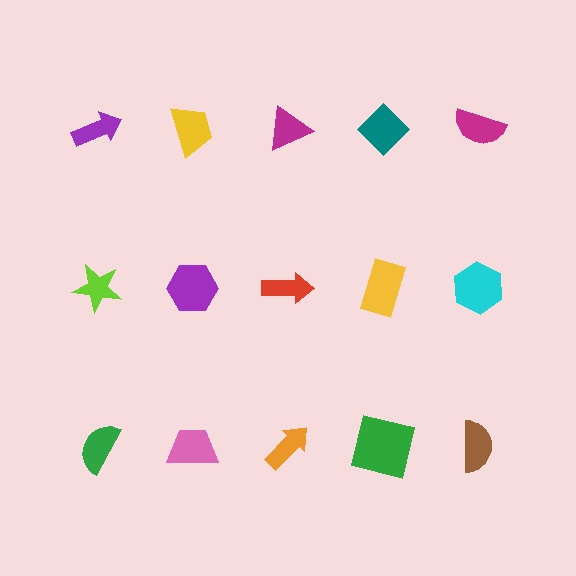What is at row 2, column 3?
A red arrow.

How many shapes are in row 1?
5 shapes.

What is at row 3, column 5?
A brown semicircle.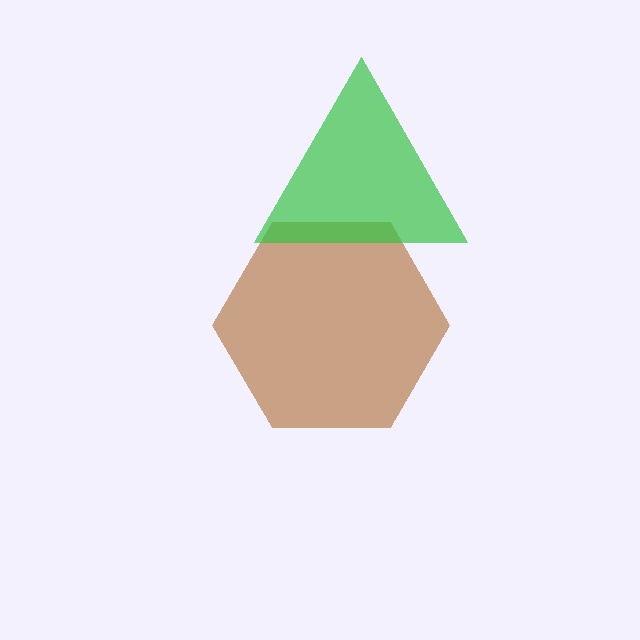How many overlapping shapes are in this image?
There are 2 overlapping shapes in the image.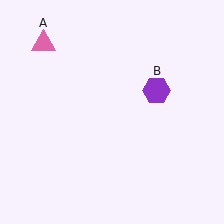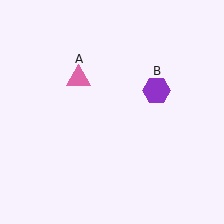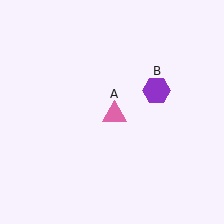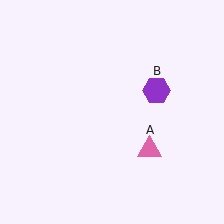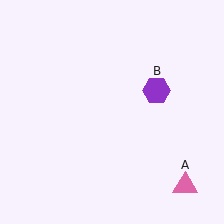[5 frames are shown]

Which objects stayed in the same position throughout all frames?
Purple hexagon (object B) remained stationary.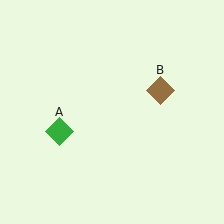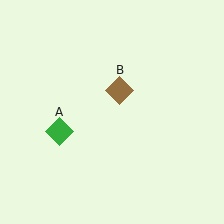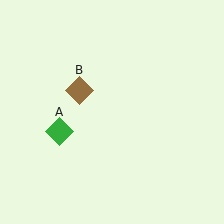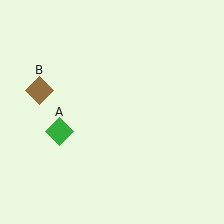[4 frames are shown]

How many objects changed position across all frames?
1 object changed position: brown diamond (object B).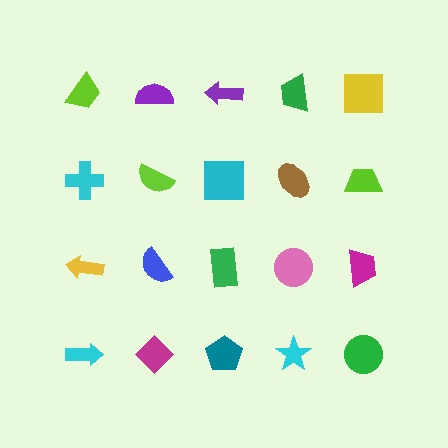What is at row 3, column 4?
A pink circle.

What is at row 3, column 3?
A green rectangle.